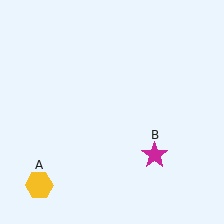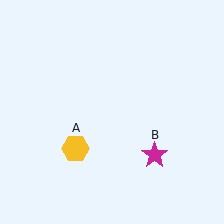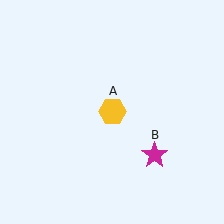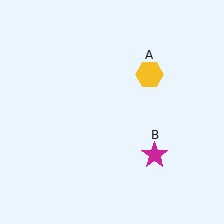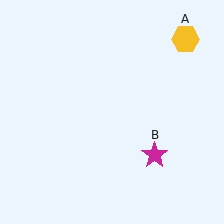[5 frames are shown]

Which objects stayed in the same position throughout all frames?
Magenta star (object B) remained stationary.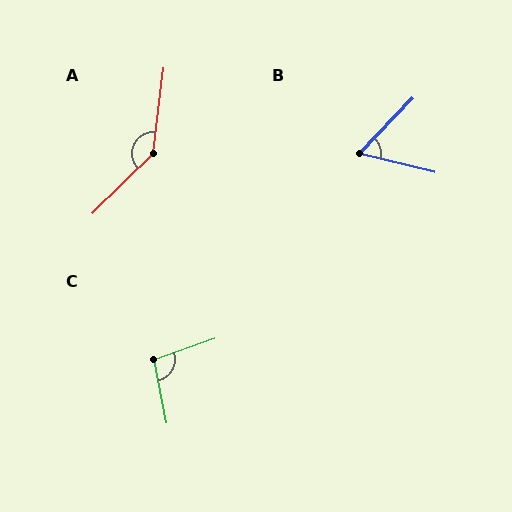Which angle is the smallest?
B, at approximately 60 degrees.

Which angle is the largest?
A, at approximately 141 degrees.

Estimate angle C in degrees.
Approximately 98 degrees.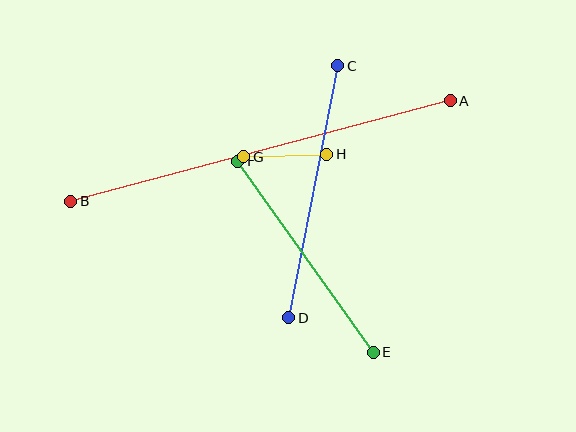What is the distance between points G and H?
The distance is approximately 83 pixels.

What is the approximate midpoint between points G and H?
The midpoint is at approximately (285, 155) pixels.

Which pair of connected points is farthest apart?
Points A and B are farthest apart.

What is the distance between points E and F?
The distance is approximately 234 pixels.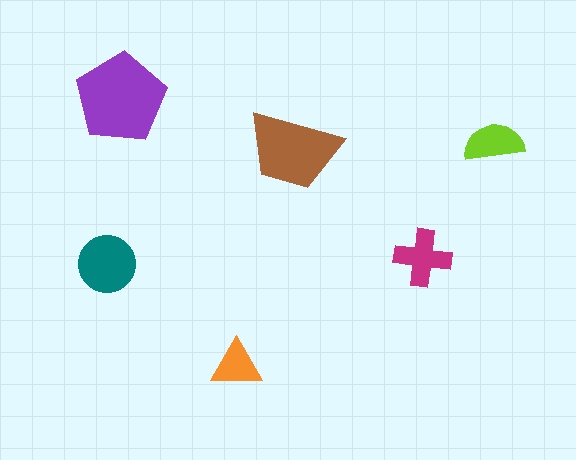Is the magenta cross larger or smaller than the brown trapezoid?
Smaller.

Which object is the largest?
The purple pentagon.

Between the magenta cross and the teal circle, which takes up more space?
The teal circle.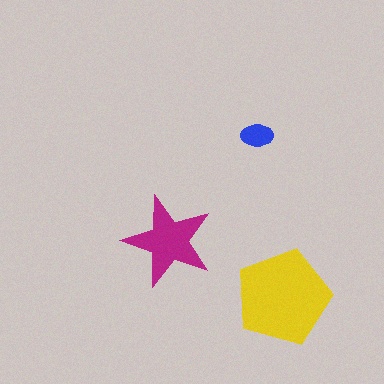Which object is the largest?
The yellow pentagon.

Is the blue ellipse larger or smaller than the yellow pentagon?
Smaller.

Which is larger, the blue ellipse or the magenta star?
The magenta star.